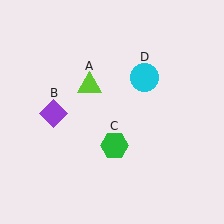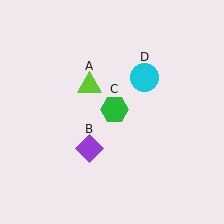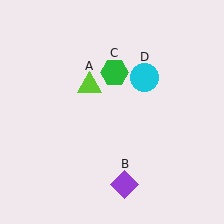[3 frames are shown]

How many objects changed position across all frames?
2 objects changed position: purple diamond (object B), green hexagon (object C).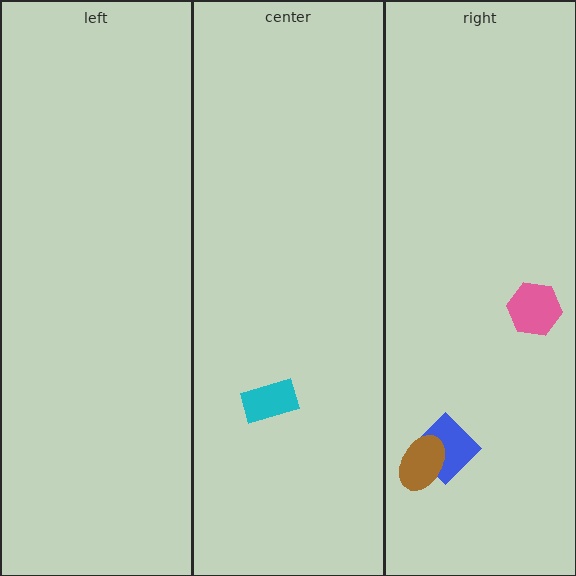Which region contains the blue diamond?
The right region.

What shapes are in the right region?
The blue diamond, the pink hexagon, the brown ellipse.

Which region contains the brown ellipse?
The right region.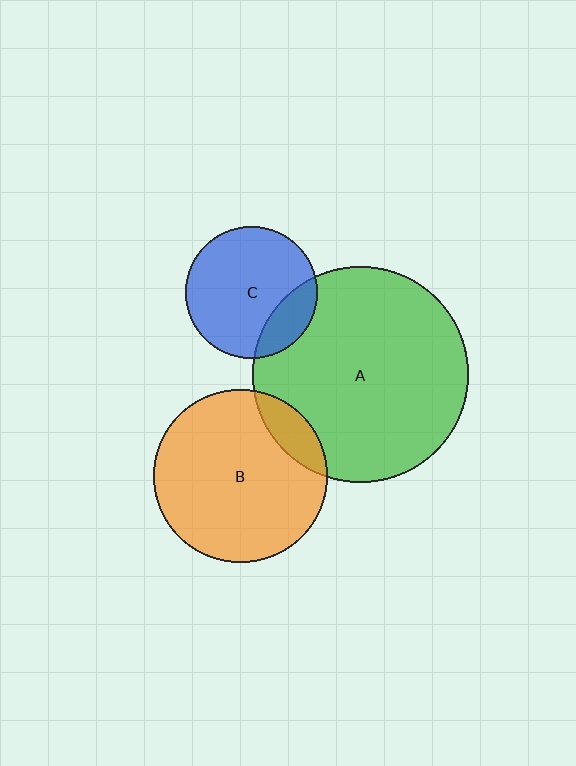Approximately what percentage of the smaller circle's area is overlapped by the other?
Approximately 10%.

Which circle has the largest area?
Circle A (green).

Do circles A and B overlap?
Yes.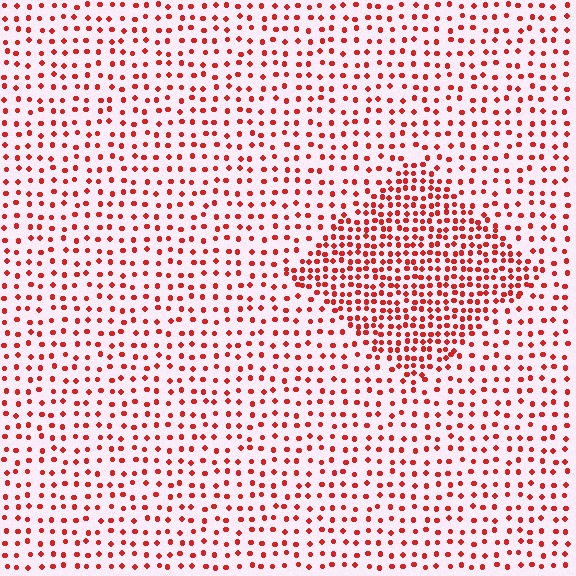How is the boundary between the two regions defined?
The boundary is defined by a change in element density (approximately 2.1x ratio). All elements are the same color, size, and shape.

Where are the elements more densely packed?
The elements are more densely packed inside the diamond boundary.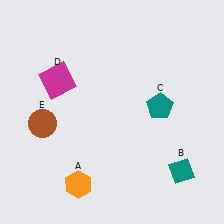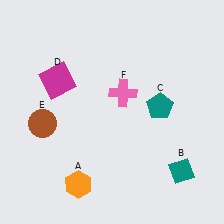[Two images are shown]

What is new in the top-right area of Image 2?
A pink cross (F) was added in the top-right area of Image 2.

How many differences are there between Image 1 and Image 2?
There is 1 difference between the two images.